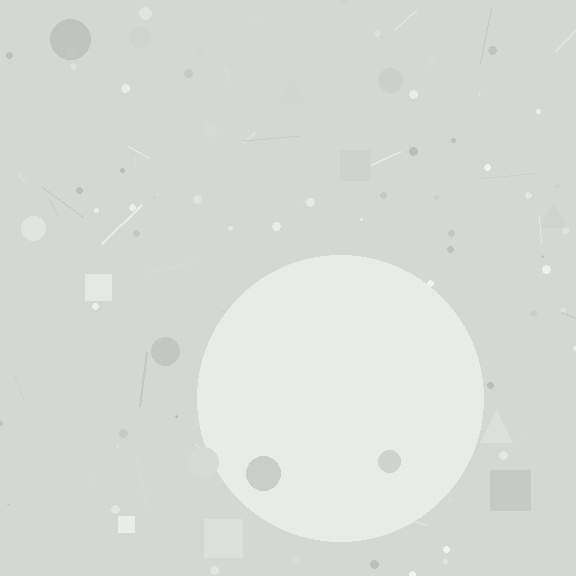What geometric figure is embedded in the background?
A circle is embedded in the background.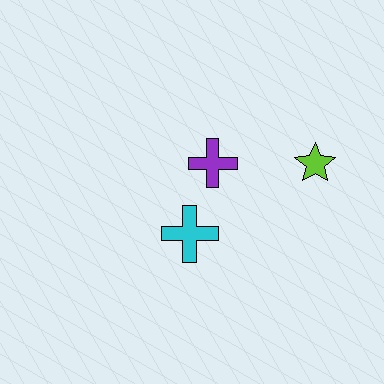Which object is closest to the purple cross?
The cyan cross is closest to the purple cross.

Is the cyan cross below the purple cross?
Yes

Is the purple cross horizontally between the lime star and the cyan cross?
Yes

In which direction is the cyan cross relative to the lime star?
The cyan cross is to the left of the lime star.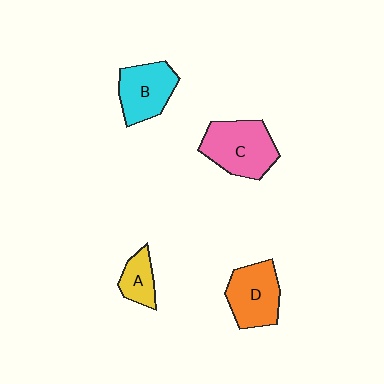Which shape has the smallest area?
Shape A (yellow).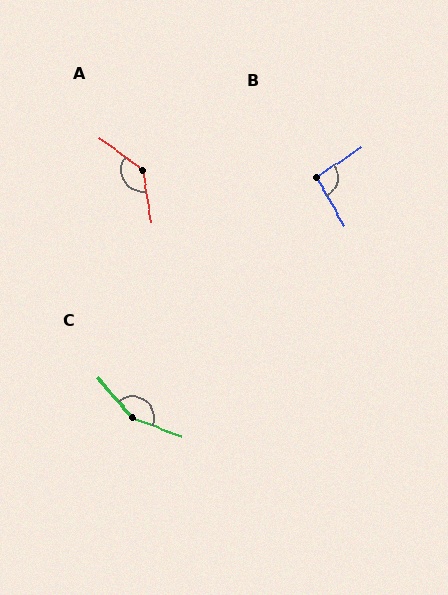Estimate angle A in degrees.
Approximately 136 degrees.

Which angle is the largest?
C, at approximately 152 degrees.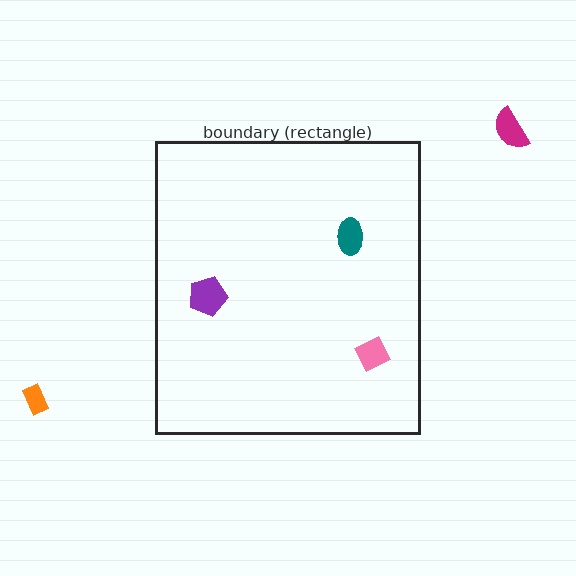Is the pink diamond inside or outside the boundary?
Inside.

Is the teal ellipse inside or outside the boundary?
Inside.